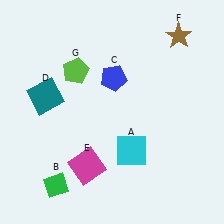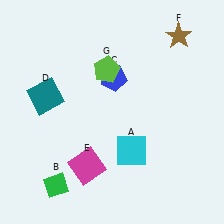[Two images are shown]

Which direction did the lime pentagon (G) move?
The lime pentagon (G) moved right.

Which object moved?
The lime pentagon (G) moved right.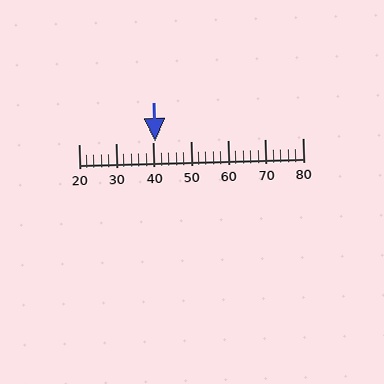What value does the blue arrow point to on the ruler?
The blue arrow points to approximately 40.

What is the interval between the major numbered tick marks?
The major tick marks are spaced 10 units apart.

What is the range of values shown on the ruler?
The ruler shows values from 20 to 80.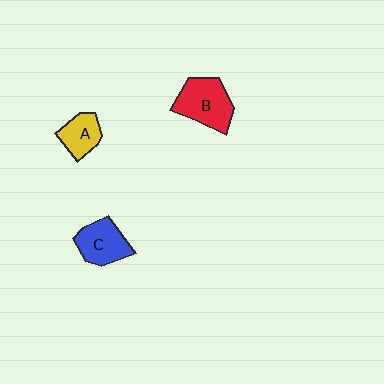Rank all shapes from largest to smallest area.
From largest to smallest: B (red), C (blue), A (yellow).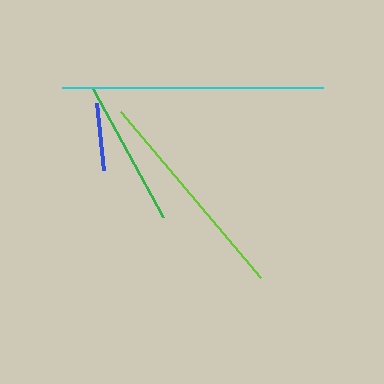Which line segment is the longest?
The cyan line is the longest at approximately 262 pixels.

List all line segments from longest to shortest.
From longest to shortest: cyan, lime, green, blue.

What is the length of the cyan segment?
The cyan segment is approximately 262 pixels long.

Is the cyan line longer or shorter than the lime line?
The cyan line is longer than the lime line.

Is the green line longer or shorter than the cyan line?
The cyan line is longer than the green line.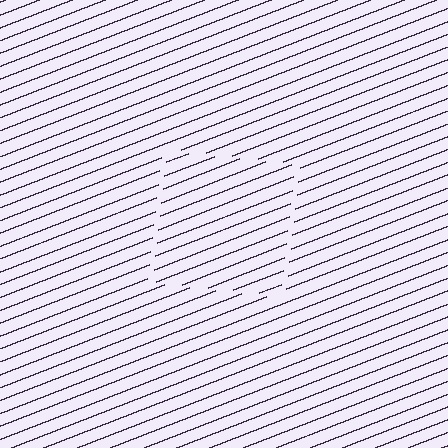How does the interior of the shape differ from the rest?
The interior of the shape contains the same grating, shifted by half a period — the contour is defined by the phase discontinuity where line-ends from the inner and outer gratings abut.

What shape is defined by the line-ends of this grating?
An illusory square. The interior of the shape contains the same grating, shifted by half a period — the contour is defined by the phase discontinuity where line-ends from the inner and outer gratings abut.